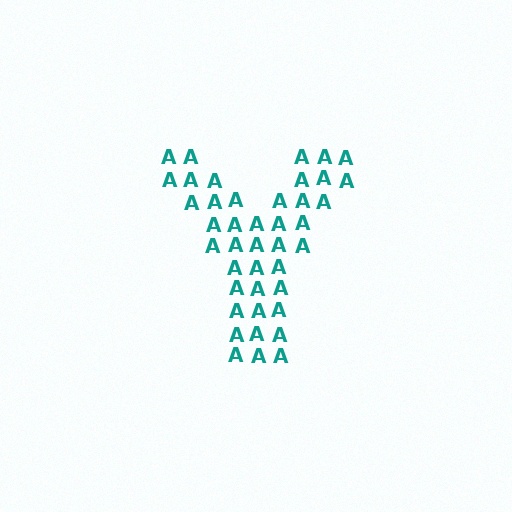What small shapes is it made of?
It is made of small letter A's.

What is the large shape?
The large shape is the letter Y.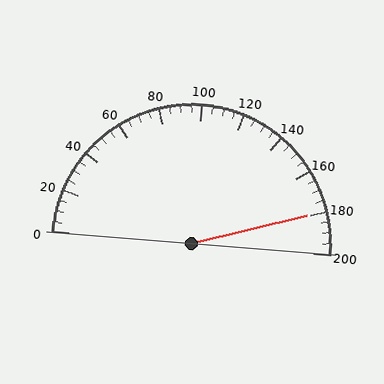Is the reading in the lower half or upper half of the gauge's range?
The reading is in the upper half of the range (0 to 200).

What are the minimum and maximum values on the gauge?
The gauge ranges from 0 to 200.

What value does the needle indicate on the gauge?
The needle indicates approximately 180.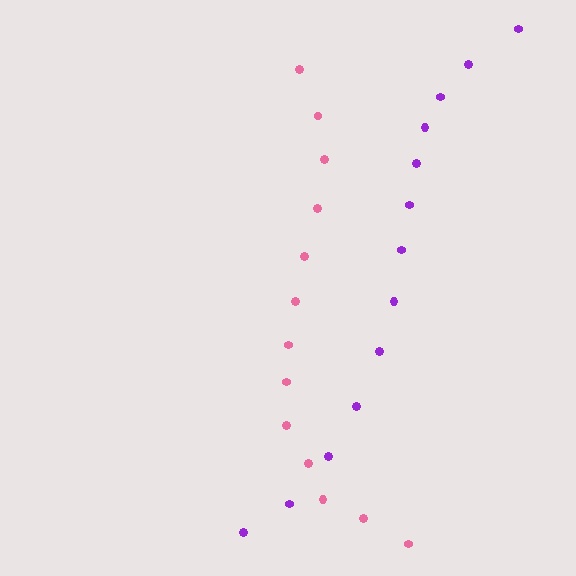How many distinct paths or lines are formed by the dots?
There are 2 distinct paths.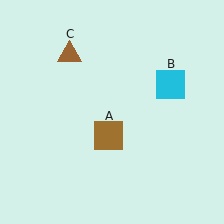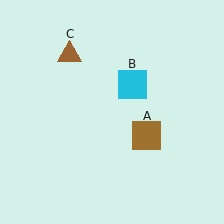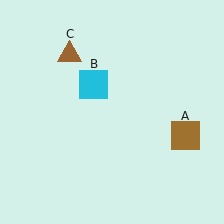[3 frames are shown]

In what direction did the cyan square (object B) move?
The cyan square (object B) moved left.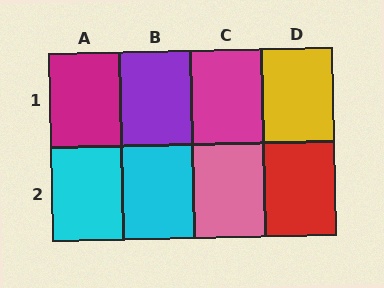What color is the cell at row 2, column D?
Red.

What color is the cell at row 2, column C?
Pink.